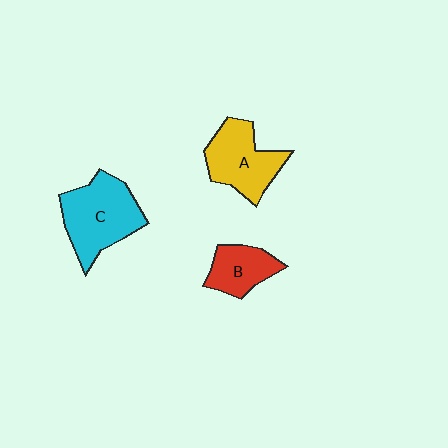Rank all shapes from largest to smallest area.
From largest to smallest: C (cyan), A (yellow), B (red).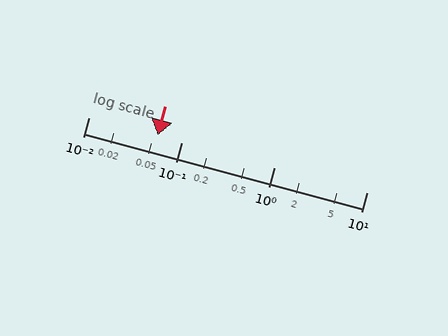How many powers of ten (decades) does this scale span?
The scale spans 3 decades, from 0.01 to 10.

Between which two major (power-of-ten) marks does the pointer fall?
The pointer is between 0.01 and 0.1.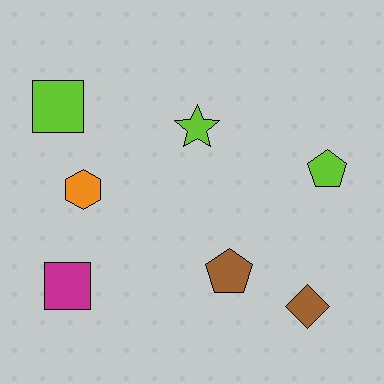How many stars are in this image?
There is 1 star.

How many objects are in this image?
There are 7 objects.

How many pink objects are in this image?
There are no pink objects.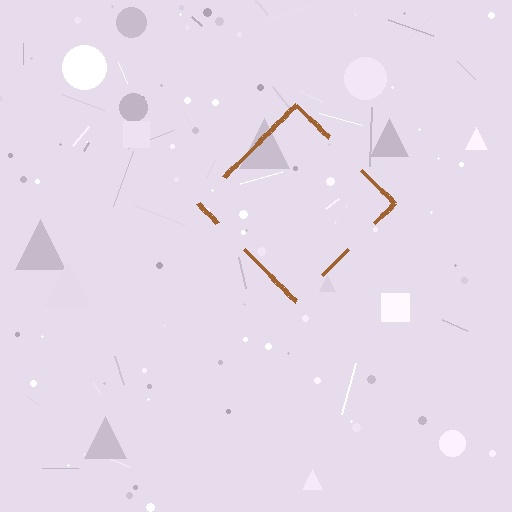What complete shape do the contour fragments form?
The contour fragments form a diamond.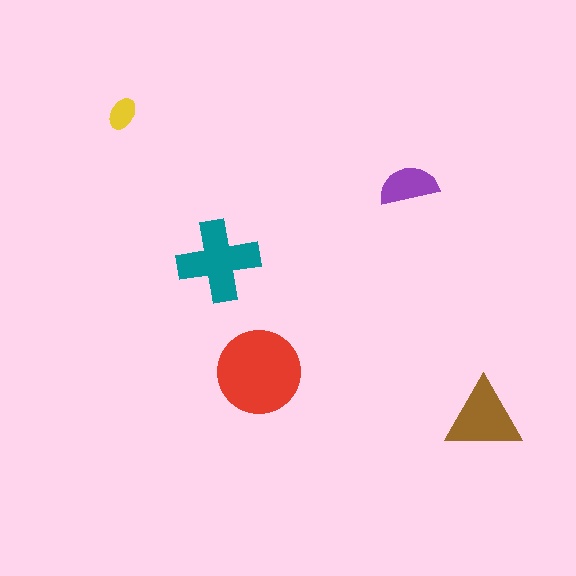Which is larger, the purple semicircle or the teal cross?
The teal cross.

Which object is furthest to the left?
The yellow ellipse is leftmost.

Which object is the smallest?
The yellow ellipse.